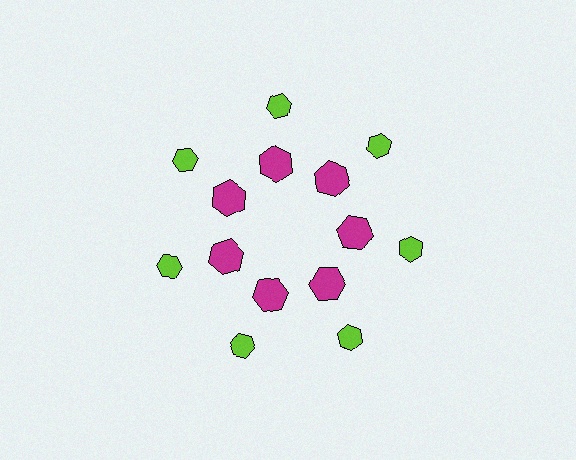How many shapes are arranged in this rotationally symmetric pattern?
There are 14 shapes, arranged in 7 groups of 2.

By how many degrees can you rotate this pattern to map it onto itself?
The pattern maps onto itself every 51 degrees of rotation.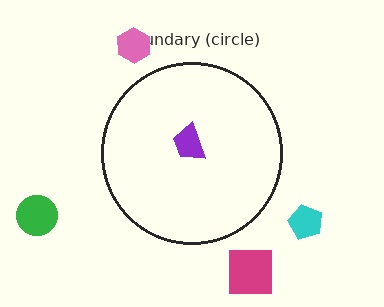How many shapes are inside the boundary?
1 inside, 4 outside.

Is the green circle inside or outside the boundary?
Outside.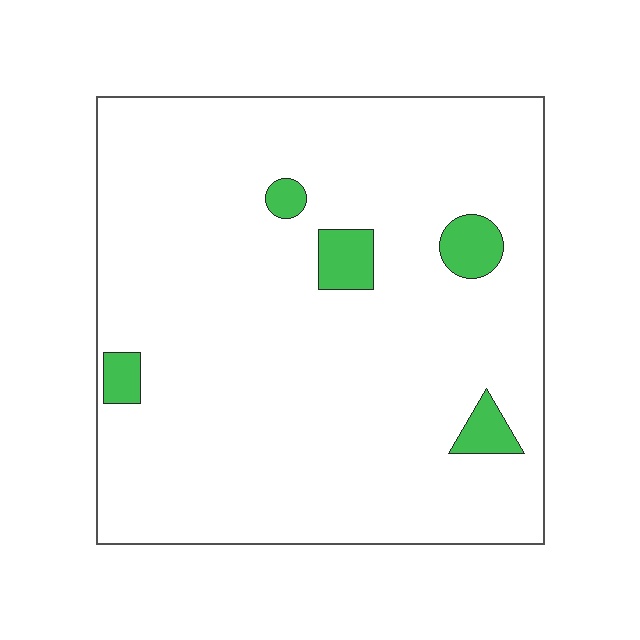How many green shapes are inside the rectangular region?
5.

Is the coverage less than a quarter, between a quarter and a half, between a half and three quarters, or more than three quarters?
Less than a quarter.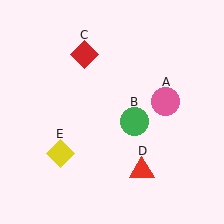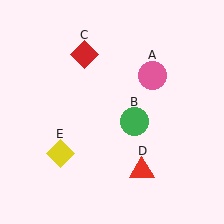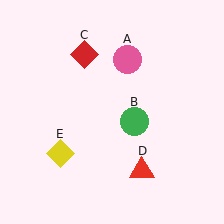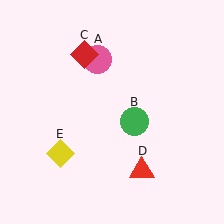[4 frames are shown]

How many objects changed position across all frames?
1 object changed position: pink circle (object A).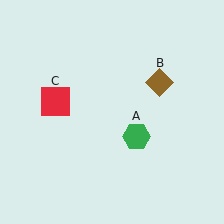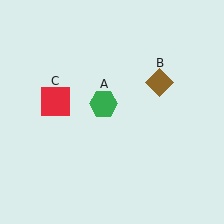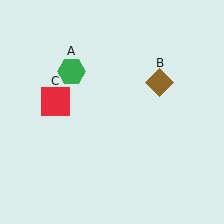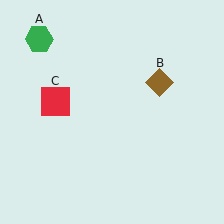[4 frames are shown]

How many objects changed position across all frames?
1 object changed position: green hexagon (object A).